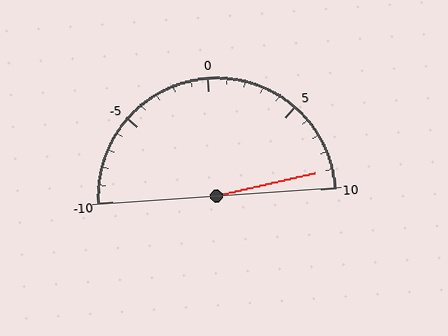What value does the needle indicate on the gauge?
The needle indicates approximately 9.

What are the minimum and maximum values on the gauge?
The gauge ranges from -10 to 10.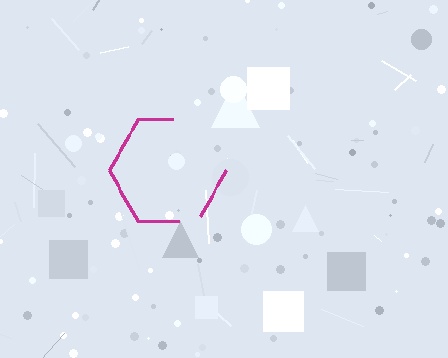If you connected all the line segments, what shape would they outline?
They would outline a hexagon.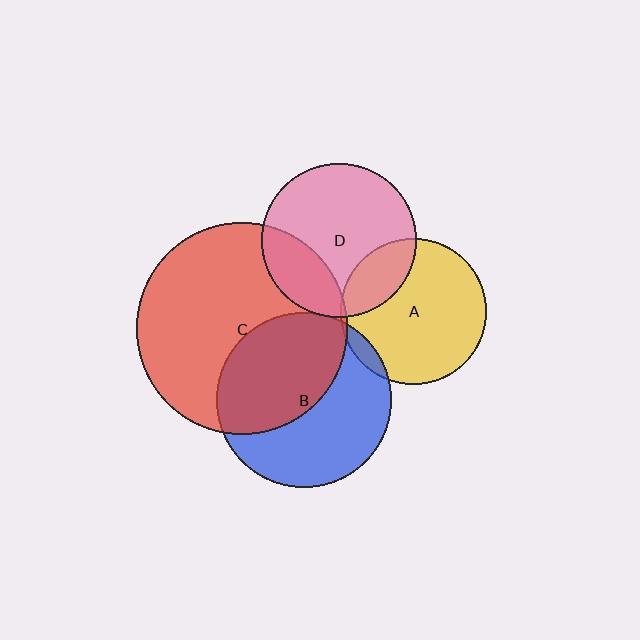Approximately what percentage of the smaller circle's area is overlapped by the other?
Approximately 5%.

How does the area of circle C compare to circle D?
Approximately 1.9 times.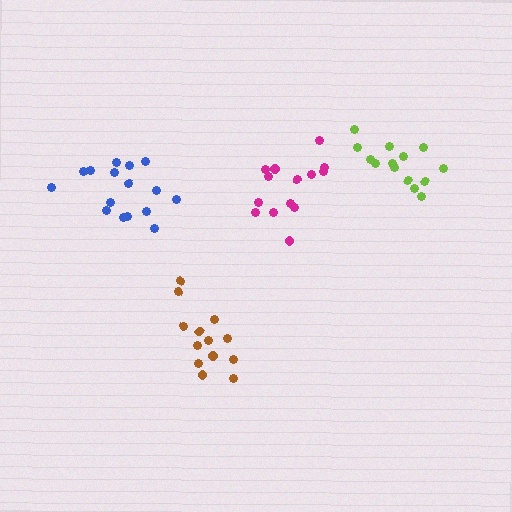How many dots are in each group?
Group 1: 14 dots, Group 2: 13 dots, Group 3: 14 dots, Group 4: 16 dots (57 total).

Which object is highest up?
The lime cluster is topmost.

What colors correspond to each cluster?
The clusters are colored: magenta, brown, lime, blue.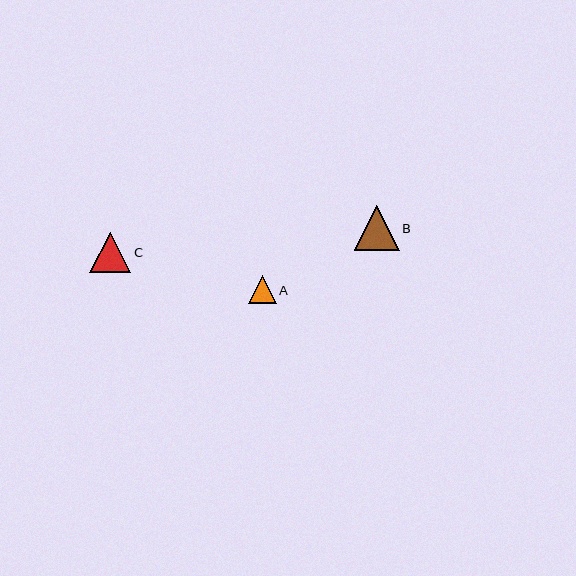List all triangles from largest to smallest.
From largest to smallest: B, C, A.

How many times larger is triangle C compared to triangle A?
Triangle C is approximately 1.4 times the size of triangle A.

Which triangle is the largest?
Triangle B is the largest with a size of approximately 45 pixels.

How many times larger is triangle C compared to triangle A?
Triangle C is approximately 1.4 times the size of triangle A.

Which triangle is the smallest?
Triangle A is the smallest with a size of approximately 28 pixels.